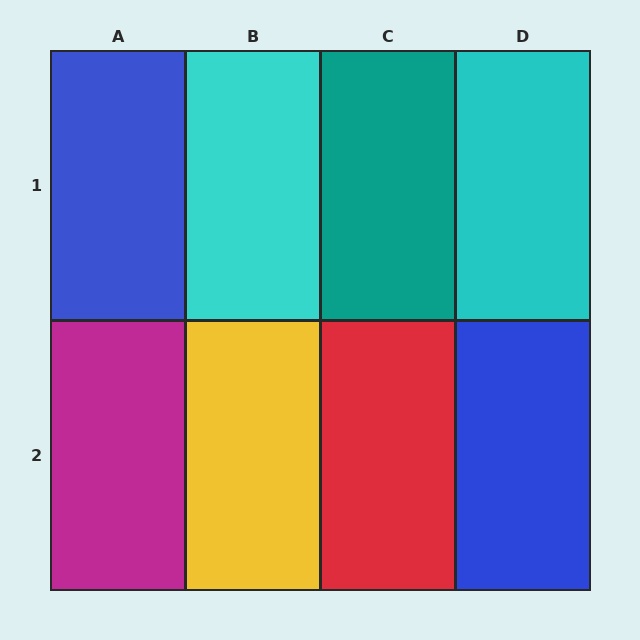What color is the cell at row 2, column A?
Magenta.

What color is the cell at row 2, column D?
Blue.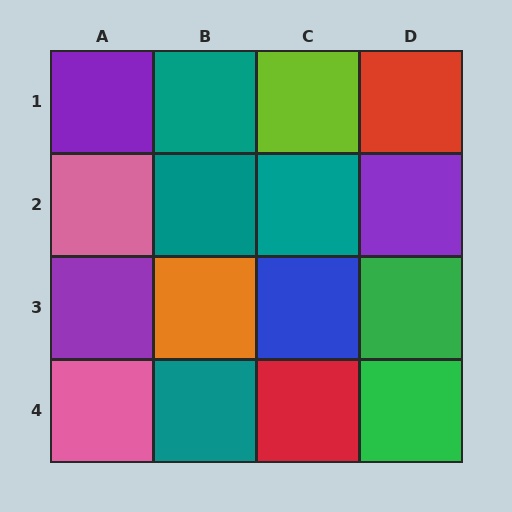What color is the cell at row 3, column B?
Orange.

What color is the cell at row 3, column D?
Green.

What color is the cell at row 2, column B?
Teal.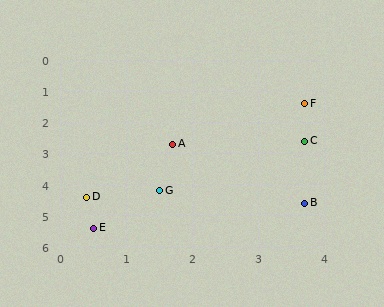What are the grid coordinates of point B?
Point B is at approximately (3.7, 4.6).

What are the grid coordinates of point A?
Point A is at approximately (1.7, 2.7).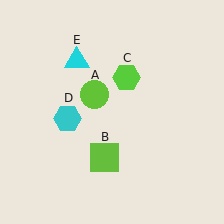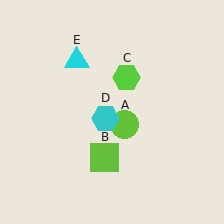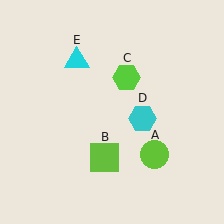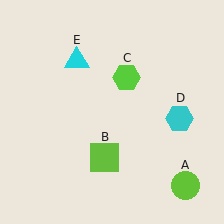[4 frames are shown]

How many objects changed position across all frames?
2 objects changed position: lime circle (object A), cyan hexagon (object D).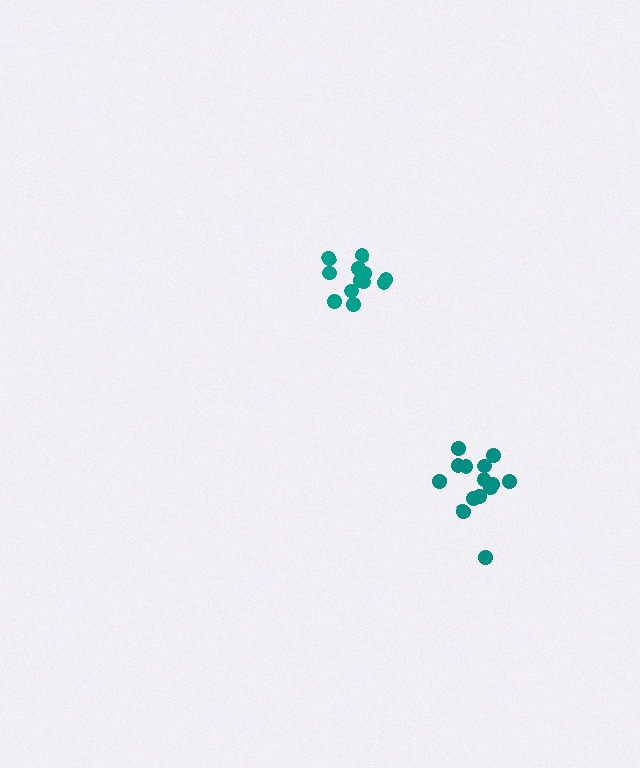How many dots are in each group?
Group 1: 12 dots, Group 2: 14 dots (26 total).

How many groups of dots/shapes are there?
There are 2 groups.